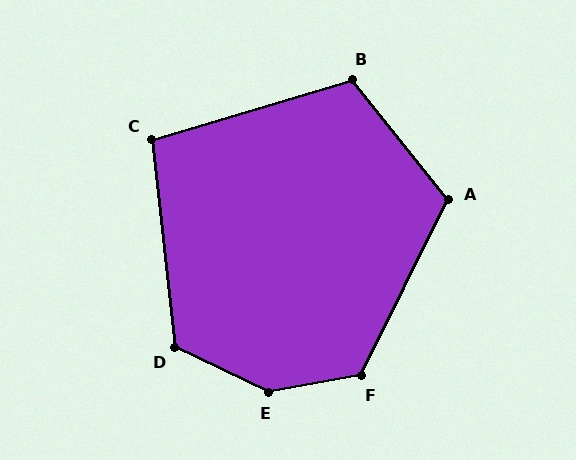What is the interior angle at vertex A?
Approximately 115 degrees (obtuse).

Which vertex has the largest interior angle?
E, at approximately 145 degrees.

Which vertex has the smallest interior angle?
C, at approximately 100 degrees.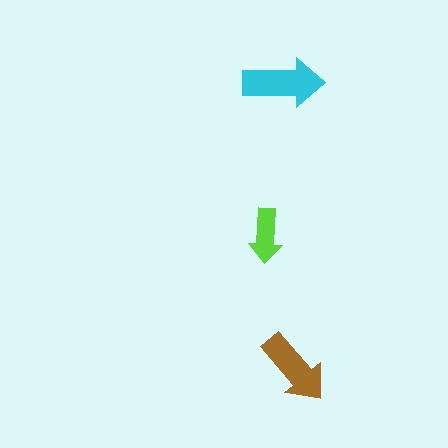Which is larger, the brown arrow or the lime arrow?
The brown one.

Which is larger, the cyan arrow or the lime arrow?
The cyan one.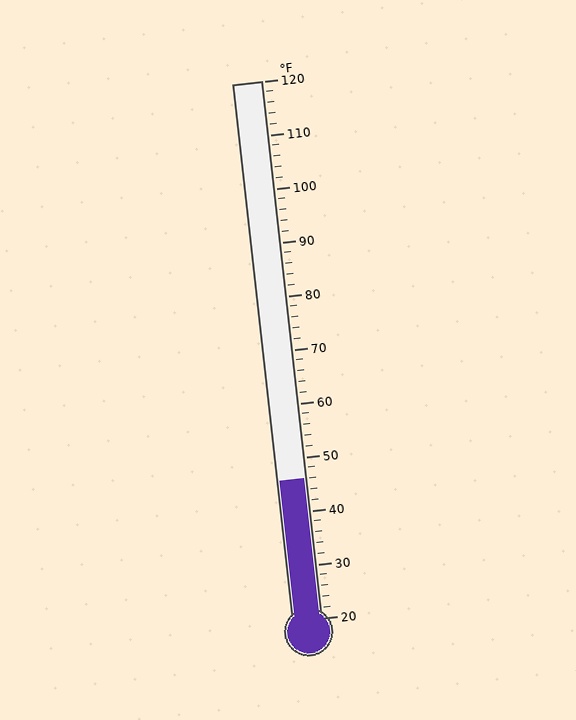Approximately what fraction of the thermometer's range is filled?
The thermometer is filled to approximately 25% of its range.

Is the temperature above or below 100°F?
The temperature is below 100°F.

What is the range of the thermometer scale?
The thermometer scale ranges from 20°F to 120°F.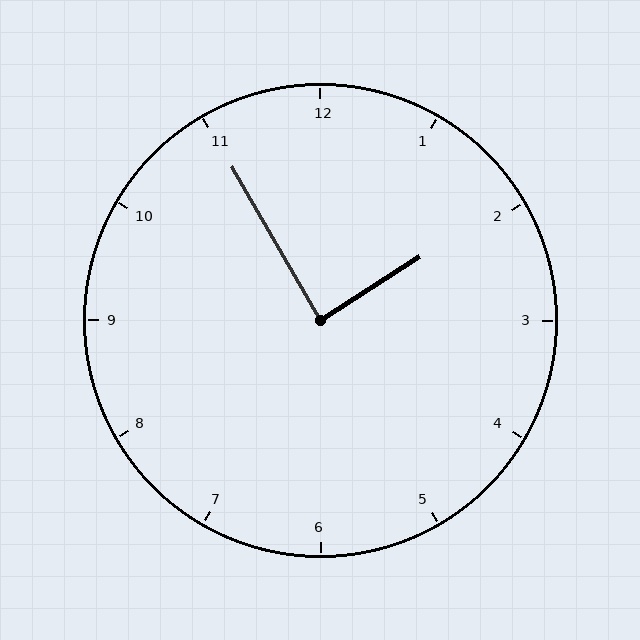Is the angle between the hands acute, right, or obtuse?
It is right.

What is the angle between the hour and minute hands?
Approximately 88 degrees.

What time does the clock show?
1:55.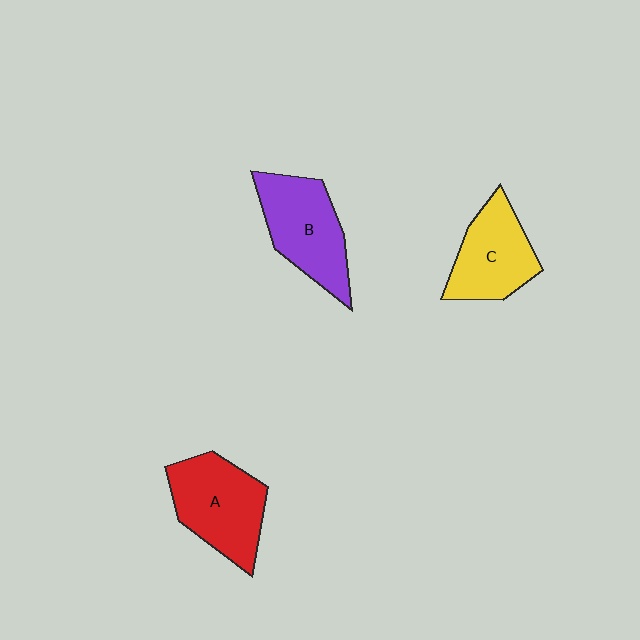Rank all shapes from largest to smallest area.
From largest to smallest: A (red), B (purple), C (yellow).